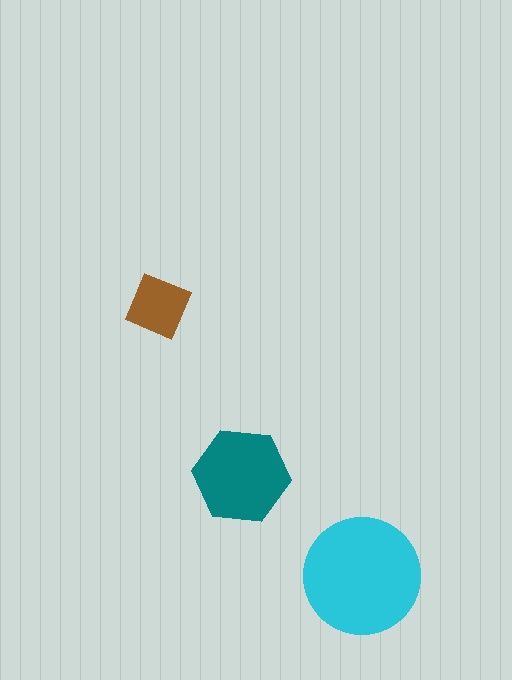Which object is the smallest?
The brown diamond.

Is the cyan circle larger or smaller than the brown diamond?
Larger.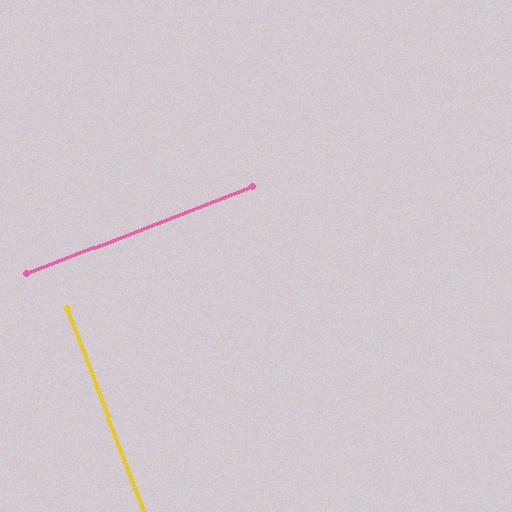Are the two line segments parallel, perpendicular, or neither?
Perpendicular — they meet at approximately 90°.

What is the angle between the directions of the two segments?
Approximately 90 degrees.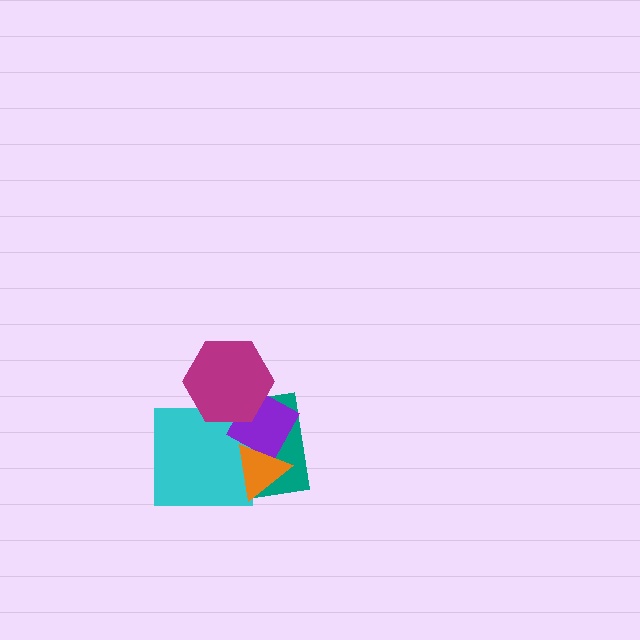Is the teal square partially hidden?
Yes, it is partially covered by another shape.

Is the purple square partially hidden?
Yes, it is partially covered by another shape.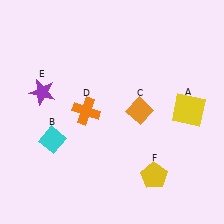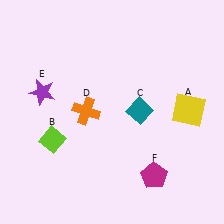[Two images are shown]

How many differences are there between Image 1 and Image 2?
There are 3 differences between the two images.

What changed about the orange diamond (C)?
In Image 1, C is orange. In Image 2, it changed to teal.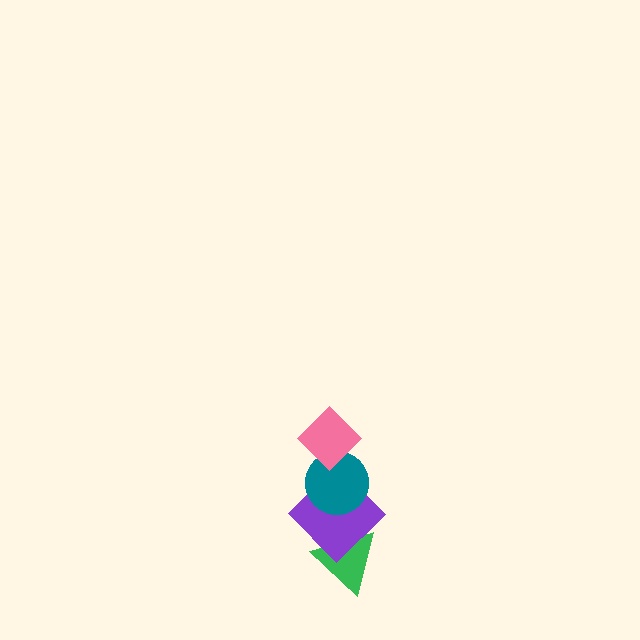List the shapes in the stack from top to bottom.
From top to bottom: the pink diamond, the teal circle, the purple diamond, the green triangle.